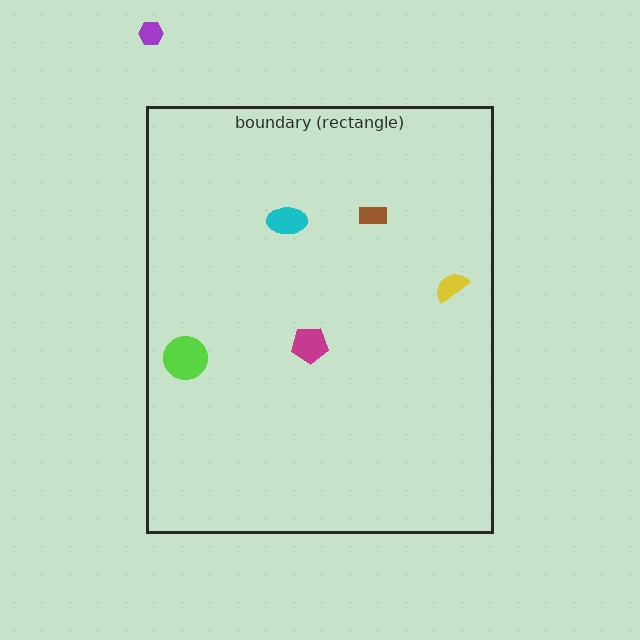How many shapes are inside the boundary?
5 inside, 1 outside.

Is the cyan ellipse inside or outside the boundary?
Inside.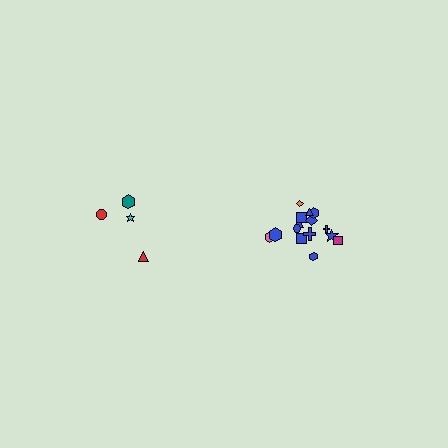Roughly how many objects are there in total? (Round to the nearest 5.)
Roughly 20 objects in total.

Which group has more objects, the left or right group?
The right group.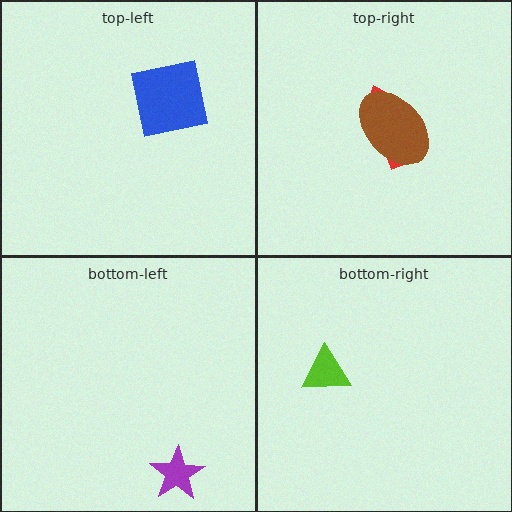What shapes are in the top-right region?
The red arrow, the brown ellipse.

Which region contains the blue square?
The top-left region.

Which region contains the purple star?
The bottom-left region.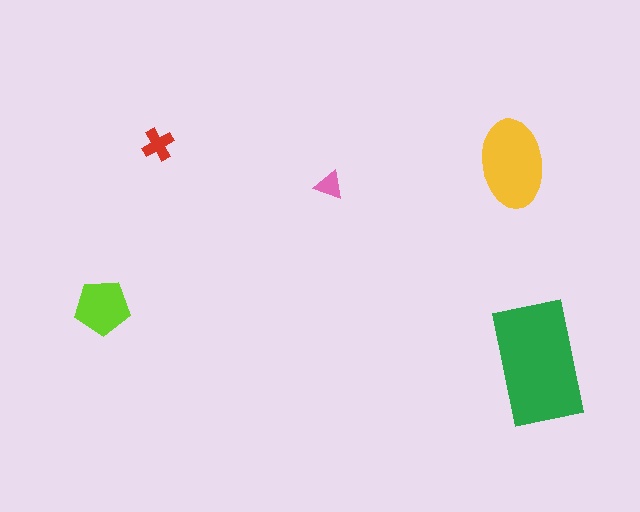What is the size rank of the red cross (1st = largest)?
4th.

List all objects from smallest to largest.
The pink triangle, the red cross, the lime pentagon, the yellow ellipse, the green rectangle.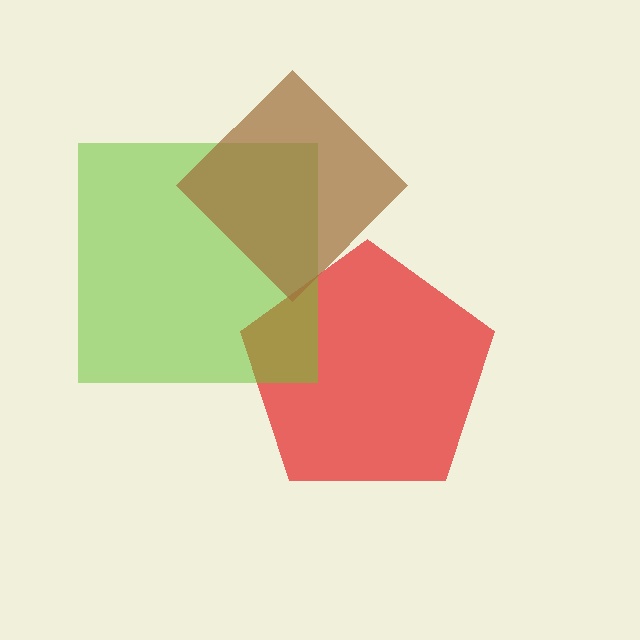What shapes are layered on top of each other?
The layered shapes are: a red pentagon, a lime square, a brown diamond.